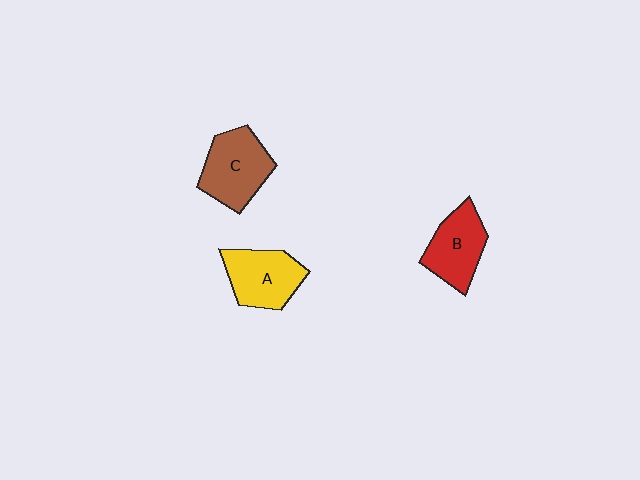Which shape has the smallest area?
Shape B (red).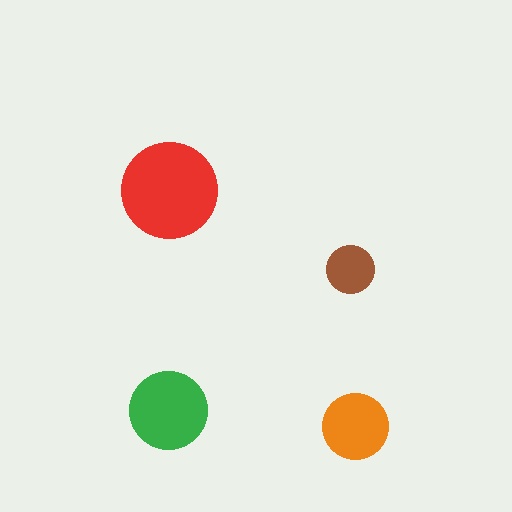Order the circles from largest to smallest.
the red one, the green one, the orange one, the brown one.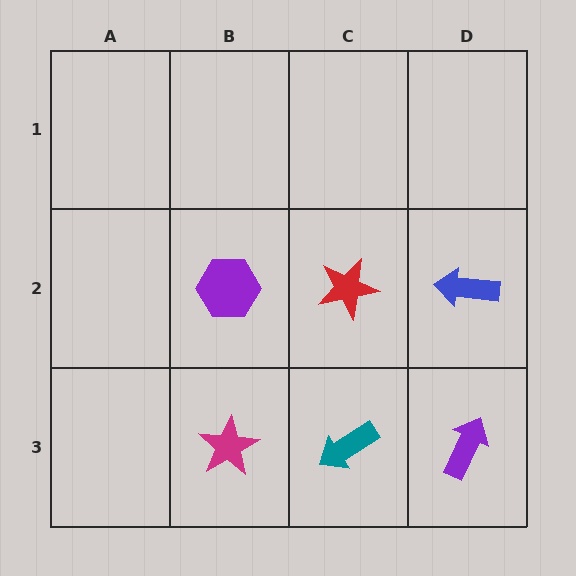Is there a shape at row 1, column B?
No, that cell is empty.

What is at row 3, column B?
A magenta star.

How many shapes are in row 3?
3 shapes.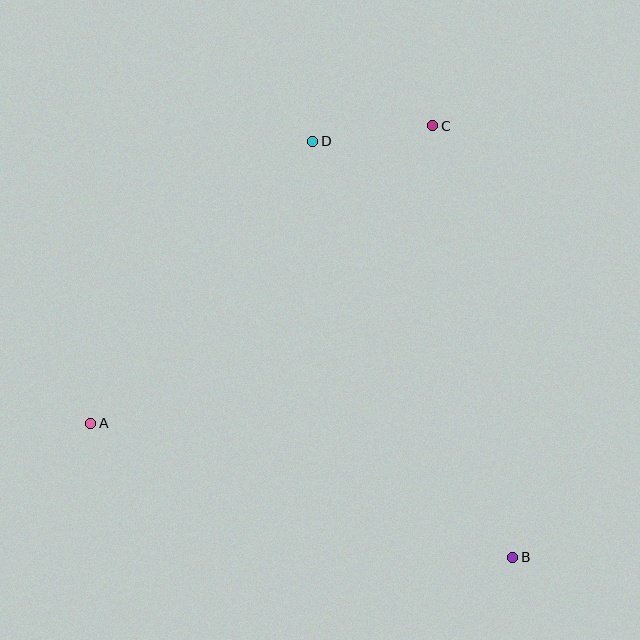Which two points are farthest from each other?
Points B and D are farthest from each other.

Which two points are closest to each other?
Points C and D are closest to each other.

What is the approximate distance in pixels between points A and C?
The distance between A and C is approximately 453 pixels.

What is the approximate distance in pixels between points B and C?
The distance between B and C is approximately 439 pixels.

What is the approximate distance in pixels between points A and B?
The distance between A and B is approximately 443 pixels.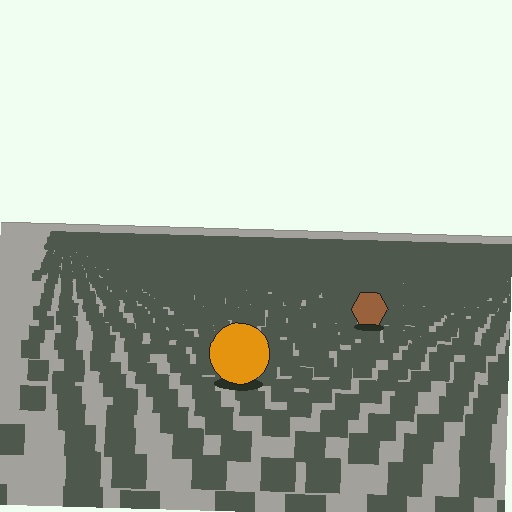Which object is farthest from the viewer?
The brown hexagon is farthest from the viewer. It appears smaller and the ground texture around it is denser.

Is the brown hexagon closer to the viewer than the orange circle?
No. The orange circle is closer — you can tell from the texture gradient: the ground texture is coarser near it.